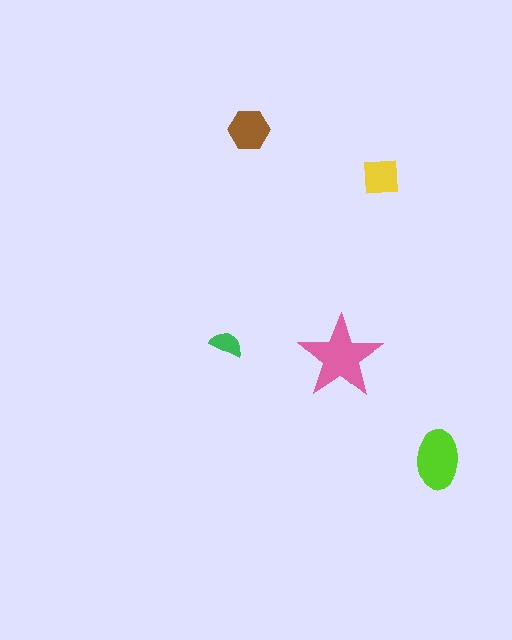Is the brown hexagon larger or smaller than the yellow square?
Larger.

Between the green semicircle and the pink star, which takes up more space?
The pink star.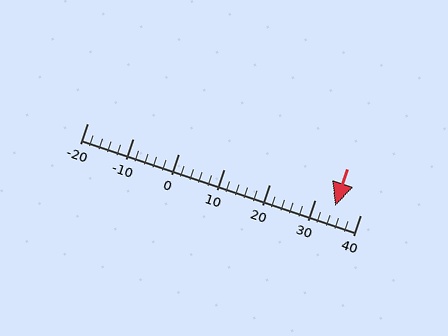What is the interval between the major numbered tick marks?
The major tick marks are spaced 10 units apart.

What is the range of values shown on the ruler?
The ruler shows values from -20 to 40.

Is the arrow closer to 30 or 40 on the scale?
The arrow is closer to 30.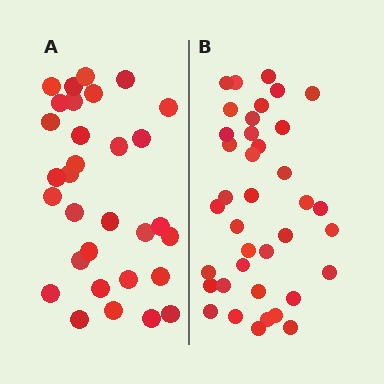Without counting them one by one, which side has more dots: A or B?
Region B (the right region) has more dots.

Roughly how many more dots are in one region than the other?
Region B has roughly 8 or so more dots than region A.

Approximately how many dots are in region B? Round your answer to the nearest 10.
About 40 dots. (The exact count is 38, which rounds to 40.)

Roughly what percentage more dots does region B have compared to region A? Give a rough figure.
About 25% more.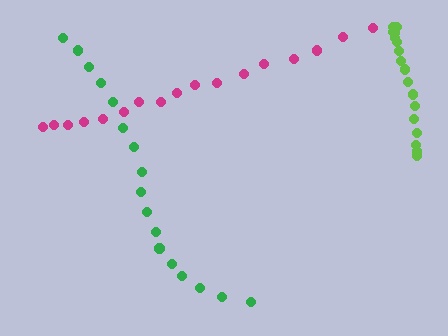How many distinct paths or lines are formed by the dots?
There are 3 distinct paths.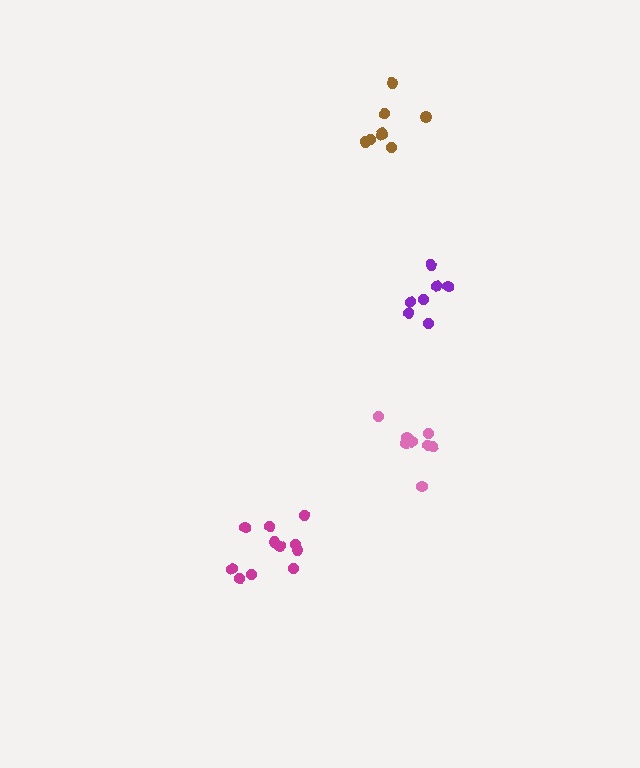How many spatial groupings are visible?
There are 4 spatial groupings.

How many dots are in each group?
Group 1: 8 dots, Group 2: 7 dots, Group 3: 9 dots, Group 4: 11 dots (35 total).